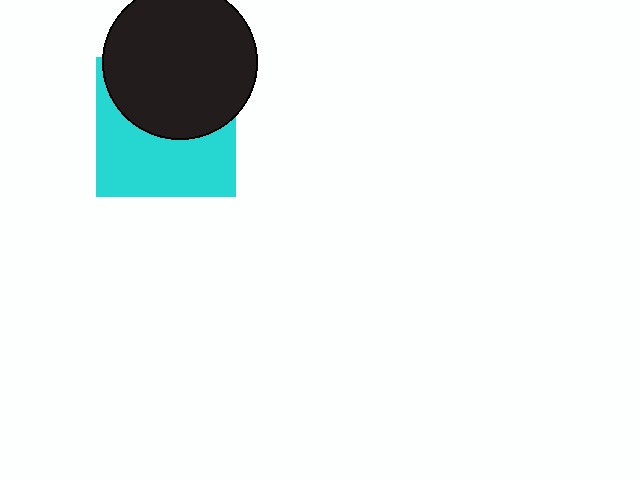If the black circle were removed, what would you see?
You would see the complete cyan square.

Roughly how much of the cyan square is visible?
About half of it is visible (roughly 52%).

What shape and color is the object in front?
The object in front is a black circle.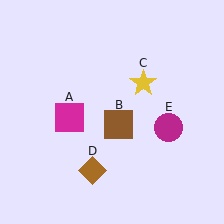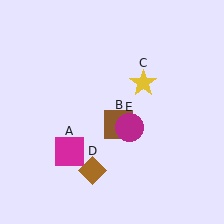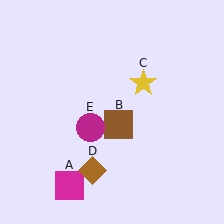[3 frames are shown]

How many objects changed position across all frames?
2 objects changed position: magenta square (object A), magenta circle (object E).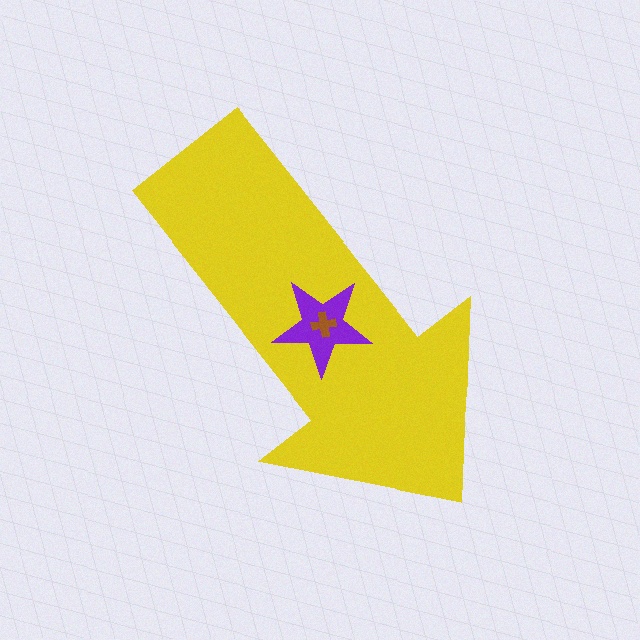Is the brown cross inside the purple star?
Yes.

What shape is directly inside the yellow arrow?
The purple star.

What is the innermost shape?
The brown cross.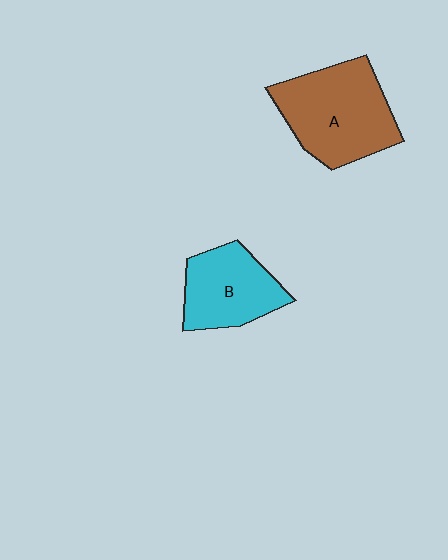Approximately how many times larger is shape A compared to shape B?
Approximately 1.4 times.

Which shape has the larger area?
Shape A (brown).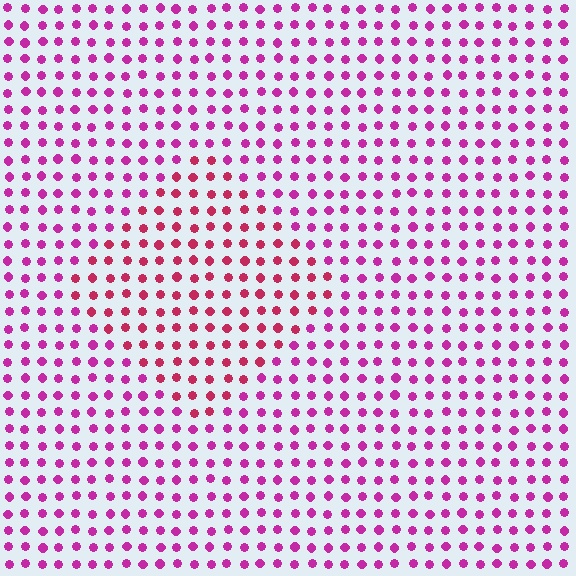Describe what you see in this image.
The image is filled with small magenta elements in a uniform arrangement. A diamond-shaped region is visible where the elements are tinted to a slightly different hue, forming a subtle color boundary.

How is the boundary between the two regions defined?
The boundary is defined purely by a slight shift in hue (about 29 degrees). Spacing, size, and orientation are identical on both sides.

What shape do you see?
I see a diamond.